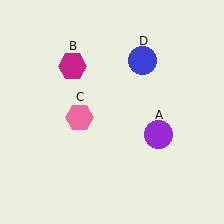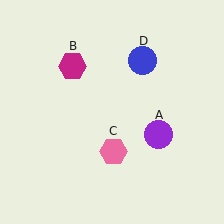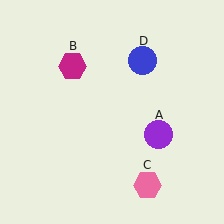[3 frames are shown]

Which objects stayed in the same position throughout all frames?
Purple circle (object A) and magenta hexagon (object B) and blue circle (object D) remained stationary.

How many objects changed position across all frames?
1 object changed position: pink hexagon (object C).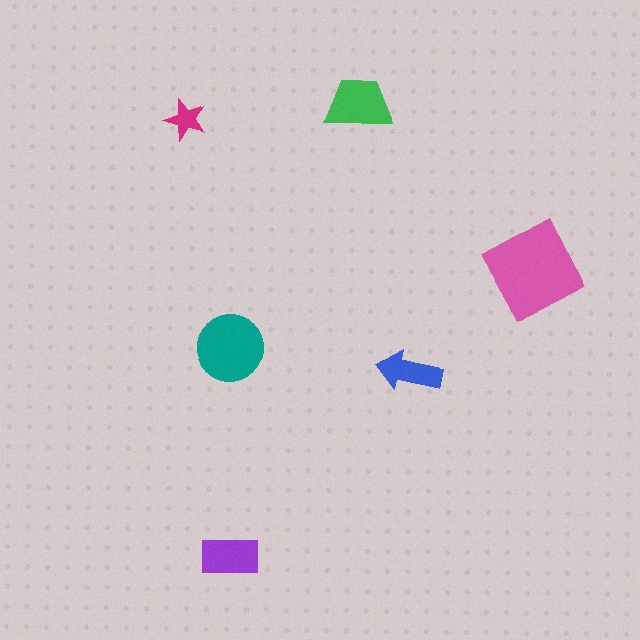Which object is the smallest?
The magenta star.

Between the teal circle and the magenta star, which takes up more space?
The teal circle.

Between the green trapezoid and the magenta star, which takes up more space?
The green trapezoid.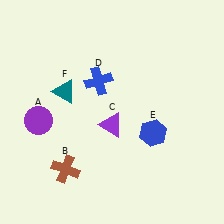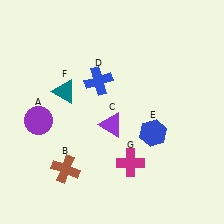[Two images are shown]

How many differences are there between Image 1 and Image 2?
There is 1 difference between the two images.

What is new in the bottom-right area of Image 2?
A magenta cross (G) was added in the bottom-right area of Image 2.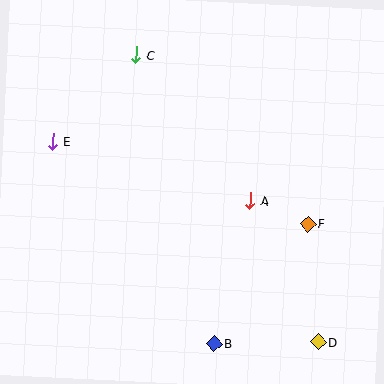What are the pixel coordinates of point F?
Point F is at (308, 224).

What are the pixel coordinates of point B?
Point B is at (214, 343).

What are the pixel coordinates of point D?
Point D is at (318, 342).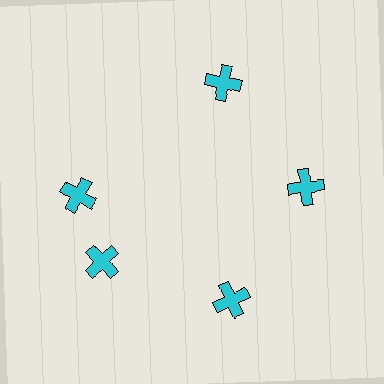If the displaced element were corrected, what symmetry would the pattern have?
It would have 5-fold rotational symmetry — the pattern would map onto itself every 72 degrees.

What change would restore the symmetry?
The symmetry would be restored by rotating it back into even spacing with its neighbors so that all 5 crosses sit at equal angles and equal distance from the center.